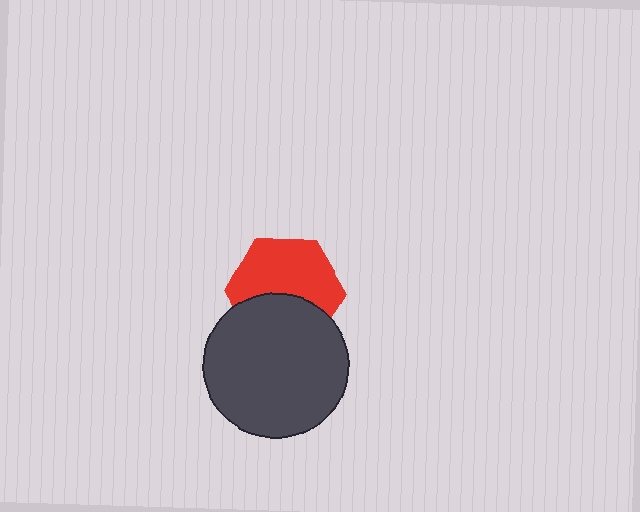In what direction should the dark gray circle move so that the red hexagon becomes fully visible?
The dark gray circle should move down. That is the shortest direction to clear the overlap and leave the red hexagon fully visible.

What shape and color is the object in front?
The object in front is a dark gray circle.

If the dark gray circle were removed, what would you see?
You would see the complete red hexagon.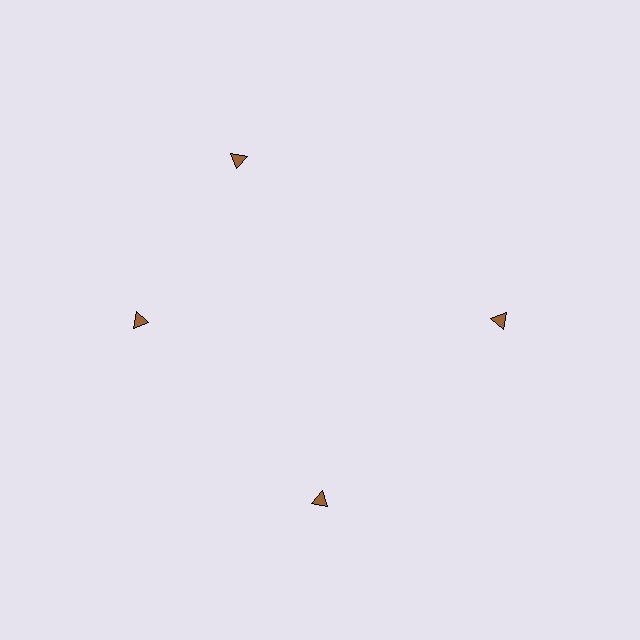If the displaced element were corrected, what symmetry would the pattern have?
It would have 4-fold rotational symmetry — the pattern would map onto itself every 90 degrees.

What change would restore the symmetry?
The symmetry would be restored by rotating it back into even spacing with its neighbors so that all 4 triangles sit at equal angles and equal distance from the center.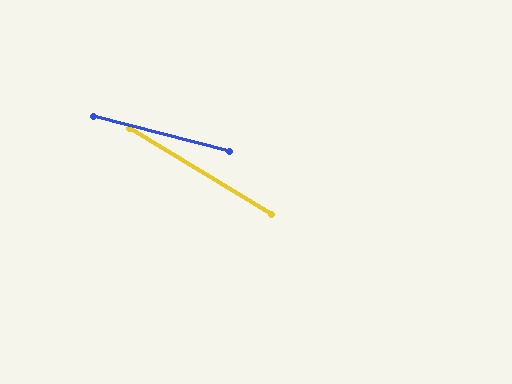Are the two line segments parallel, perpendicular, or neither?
Neither parallel nor perpendicular — they differ by about 17°.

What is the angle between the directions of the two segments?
Approximately 17 degrees.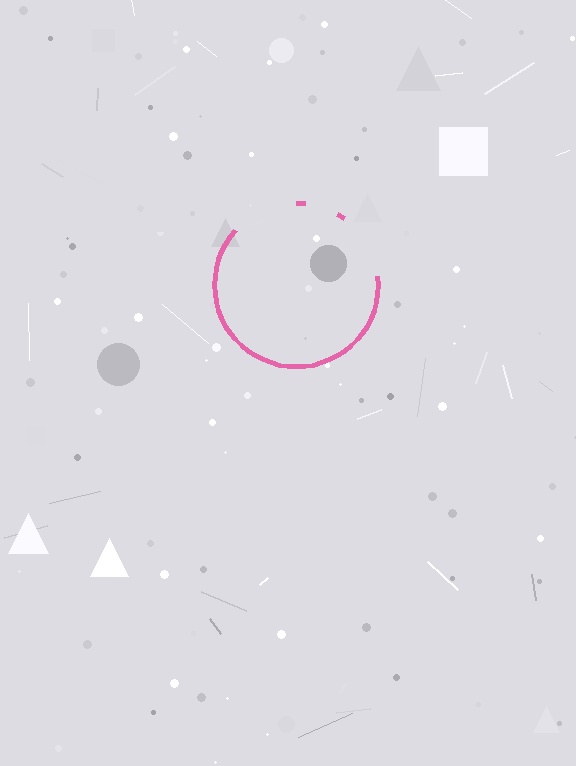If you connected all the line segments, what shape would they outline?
They would outline a circle.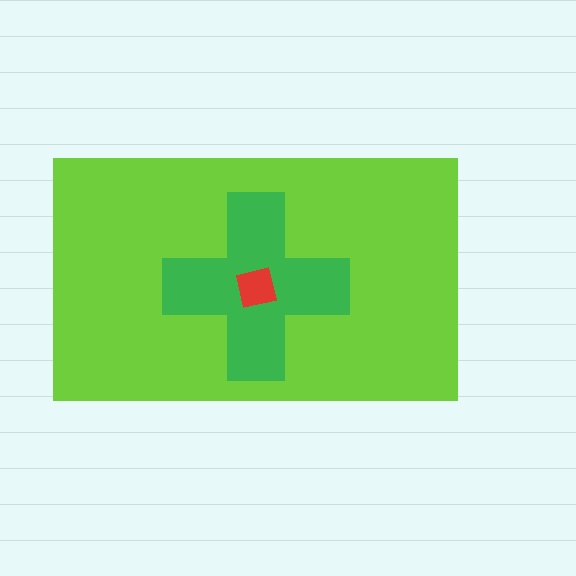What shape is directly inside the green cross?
The red square.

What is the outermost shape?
The lime rectangle.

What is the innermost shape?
The red square.